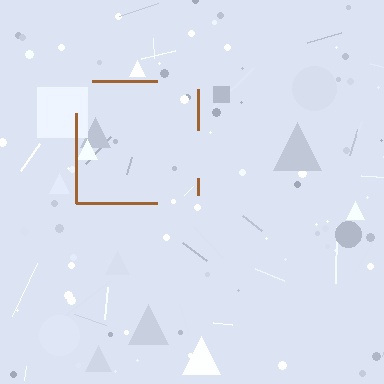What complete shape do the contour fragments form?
The contour fragments form a square.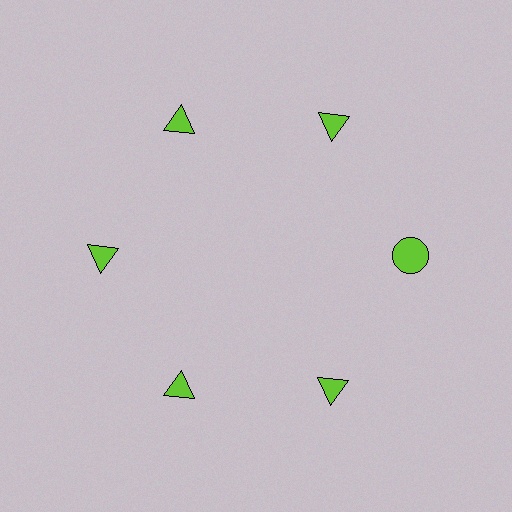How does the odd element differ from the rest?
It has a different shape: circle instead of triangle.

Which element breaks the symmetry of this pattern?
The lime circle at roughly the 3 o'clock position breaks the symmetry. All other shapes are lime triangles.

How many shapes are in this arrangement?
There are 6 shapes arranged in a ring pattern.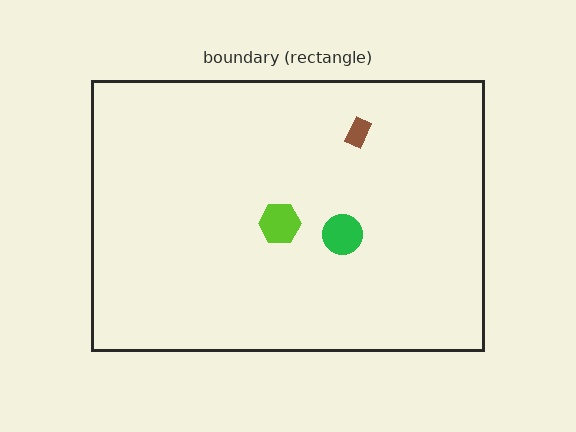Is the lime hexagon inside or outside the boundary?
Inside.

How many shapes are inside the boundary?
3 inside, 0 outside.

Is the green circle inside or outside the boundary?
Inside.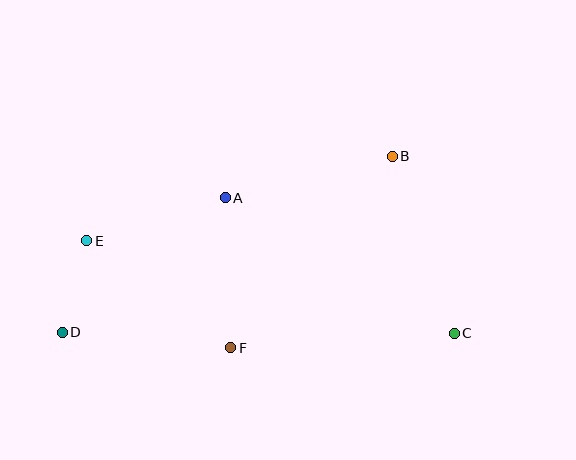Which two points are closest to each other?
Points D and E are closest to each other.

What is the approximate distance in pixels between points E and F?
The distance between E and F is approximately 179 pixels.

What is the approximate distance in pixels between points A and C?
The distance between A and C is approximately 266 pixels.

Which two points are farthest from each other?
Points C and D are farthest from each other.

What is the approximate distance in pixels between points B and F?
The distance between B and F is approximately 251 pixels.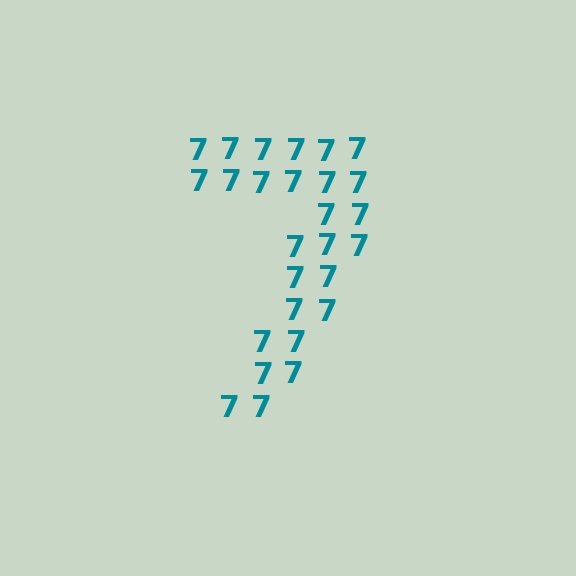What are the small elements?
The small elements are digit 7's.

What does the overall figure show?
The overall figure shows the digit 7.